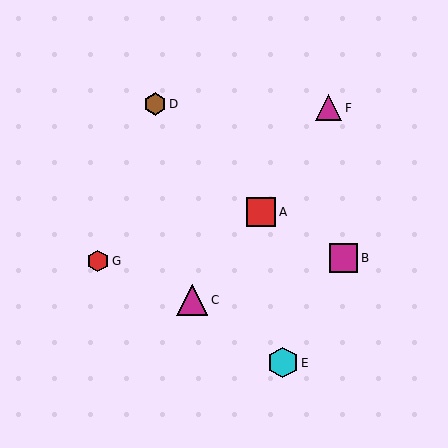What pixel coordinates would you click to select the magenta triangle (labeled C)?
Click at (192, 300) to select the magenta triangle C.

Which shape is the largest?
The magenta triangle (labeled C) is the largest.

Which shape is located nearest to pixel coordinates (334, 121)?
The magenta triangle (labeled F) at (329, 108) is nearest to that location.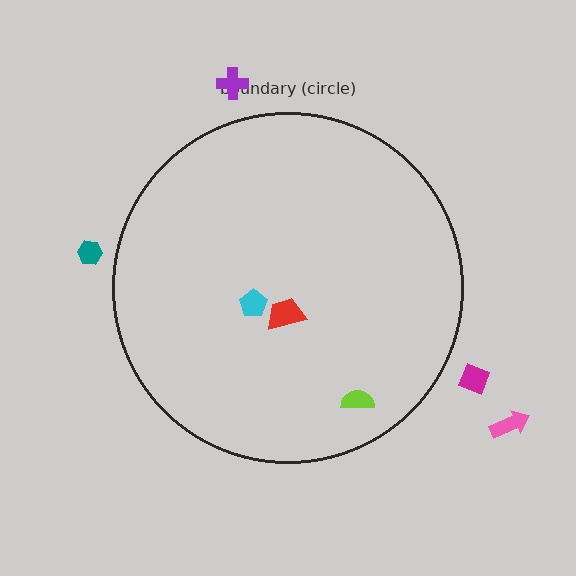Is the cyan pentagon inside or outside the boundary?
Inside.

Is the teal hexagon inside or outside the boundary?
Outside.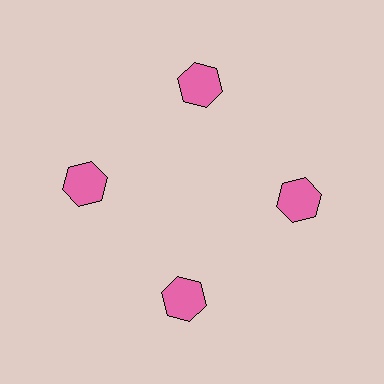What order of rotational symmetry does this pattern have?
This pattern has 4-fold rotational symmetry.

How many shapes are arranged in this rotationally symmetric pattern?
There are 4 shapes, arranged in 4 groups of 1.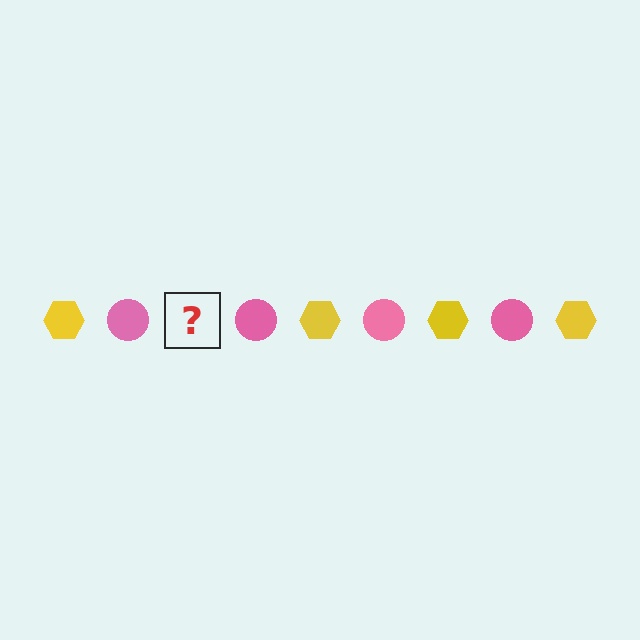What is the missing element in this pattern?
The missing element is a yellow hexagon.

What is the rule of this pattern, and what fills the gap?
The rule is that the pattern alternates between yellow hexagon and pink circle. The gap should be filled with a yellow hexagon.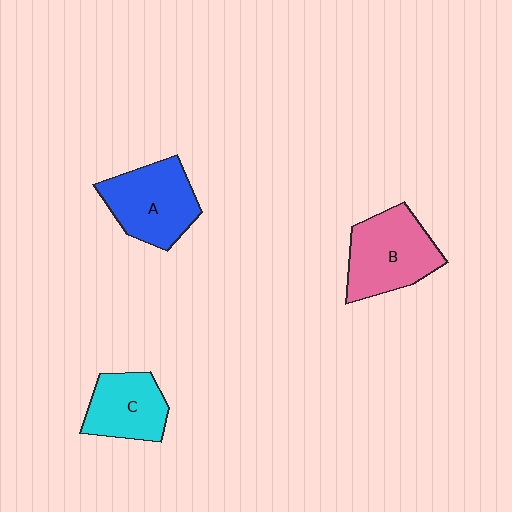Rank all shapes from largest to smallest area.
From largest to smallest: B (pink), A (blue), C (cyan).